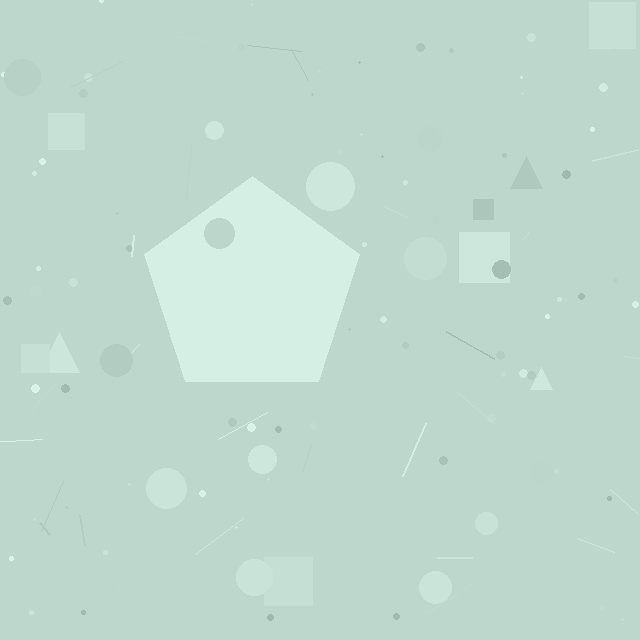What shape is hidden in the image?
A pentagon is hidden in the image.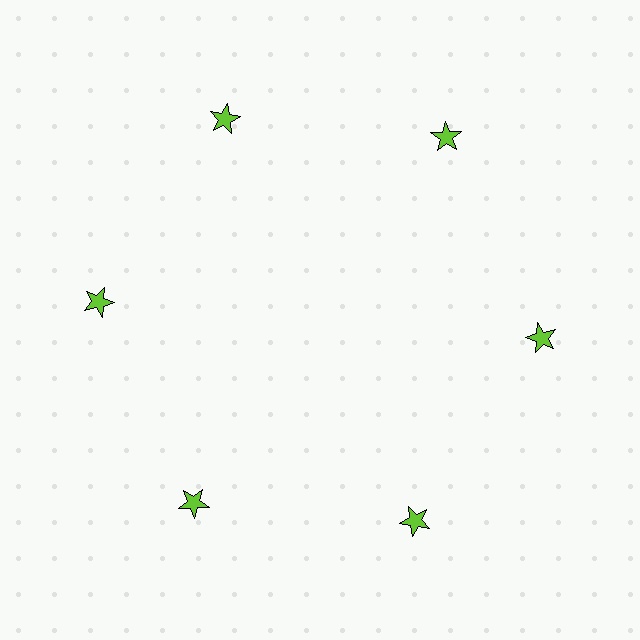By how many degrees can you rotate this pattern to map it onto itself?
The pattern maps onto itself every 60 degrees of rotation.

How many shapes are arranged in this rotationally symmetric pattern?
There are 6 shapes, arranged in 6 groups of 1.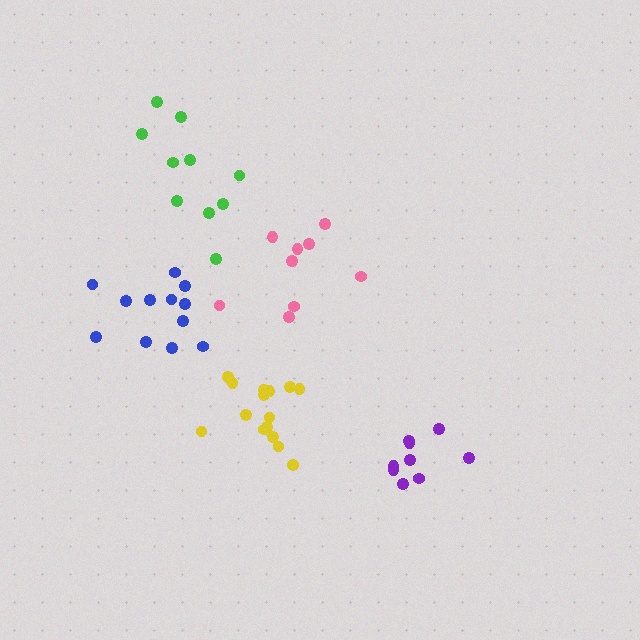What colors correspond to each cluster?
The clusters are colored: green, purple, yellow, pink, blue.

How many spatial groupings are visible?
There are 5 spatial groupings.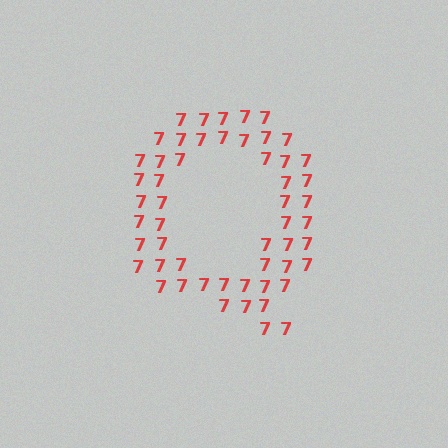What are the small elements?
The small elements are digit 7's.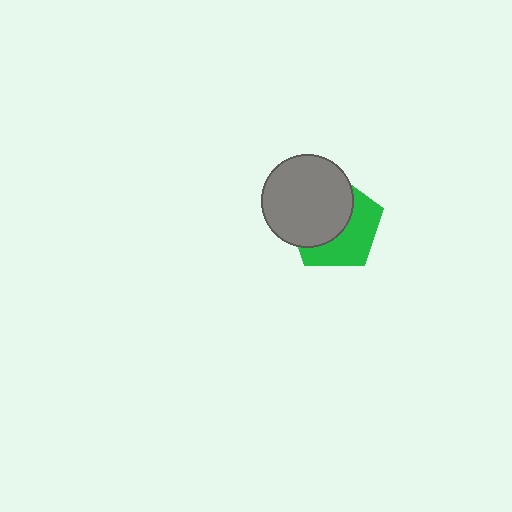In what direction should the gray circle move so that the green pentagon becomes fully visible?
The gray circle should move toward the upper-left. That is the shortest direction to clear the overlap and leave the green pentagon fully visible.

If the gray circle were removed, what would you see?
You would see the complete green pentagon.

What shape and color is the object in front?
The object in front is a gray circle.